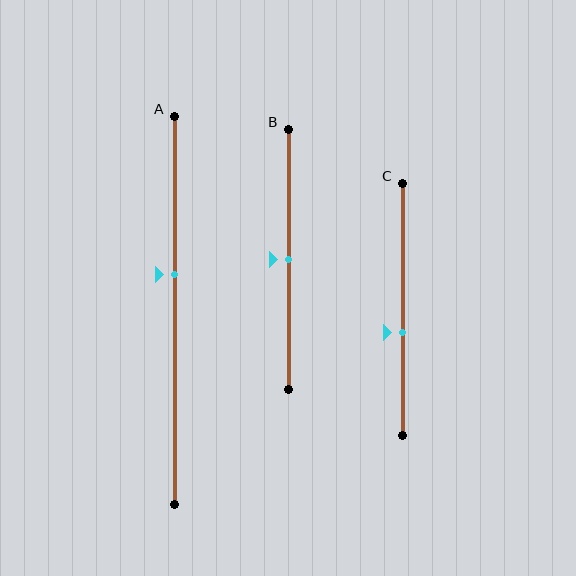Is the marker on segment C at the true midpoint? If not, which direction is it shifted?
No, the marker on segment C is shifted downward by about 9% of the segment length.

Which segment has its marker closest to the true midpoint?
Segment B has its marker closest to the true midpoint.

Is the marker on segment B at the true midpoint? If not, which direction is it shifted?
Yes, the marker on segment B is at the true midpoint.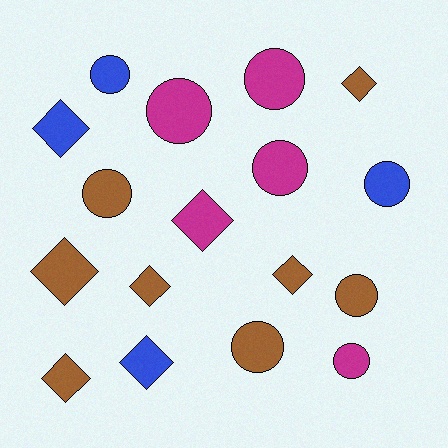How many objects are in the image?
There are 17 objects.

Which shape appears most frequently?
Circle, with 9 objects.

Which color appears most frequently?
Brown, with 8 objects.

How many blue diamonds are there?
There are 2 blue diamonds.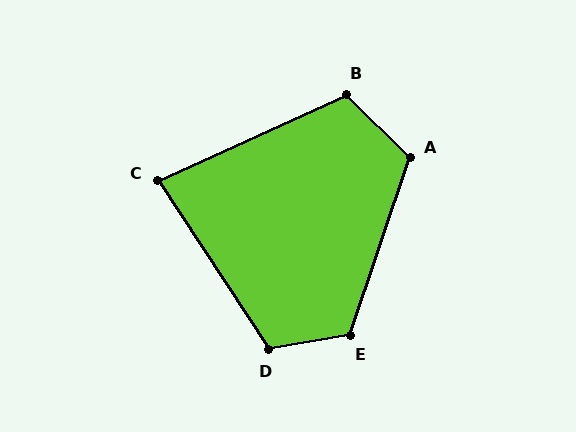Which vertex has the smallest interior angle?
C, at approximately 81 degrees.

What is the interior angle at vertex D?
Approximately 114 degrees (obtuse).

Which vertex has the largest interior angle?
E, at approximately 118 degrees.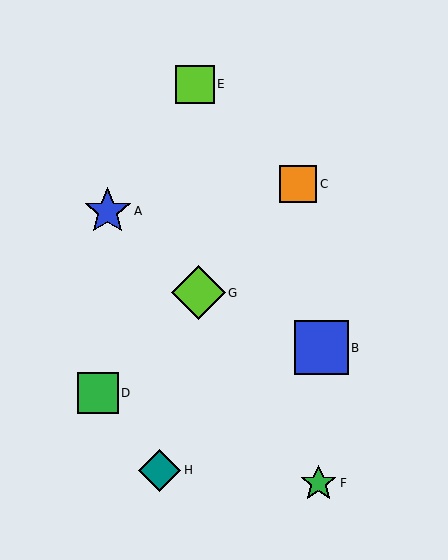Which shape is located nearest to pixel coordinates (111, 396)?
The green square (labeled D) at (98, 393) is nearest to that location.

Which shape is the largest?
The lime diamond (labeled G) is the largest.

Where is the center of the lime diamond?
The center of the lime diamond is at (198, 293).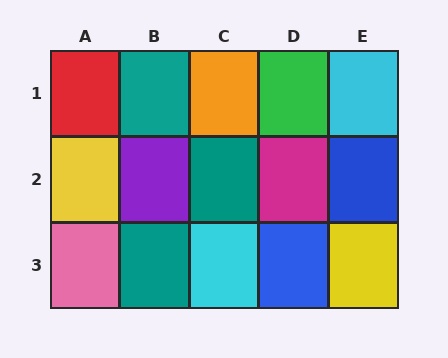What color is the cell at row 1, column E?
Cyan.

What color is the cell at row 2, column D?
Magenta.